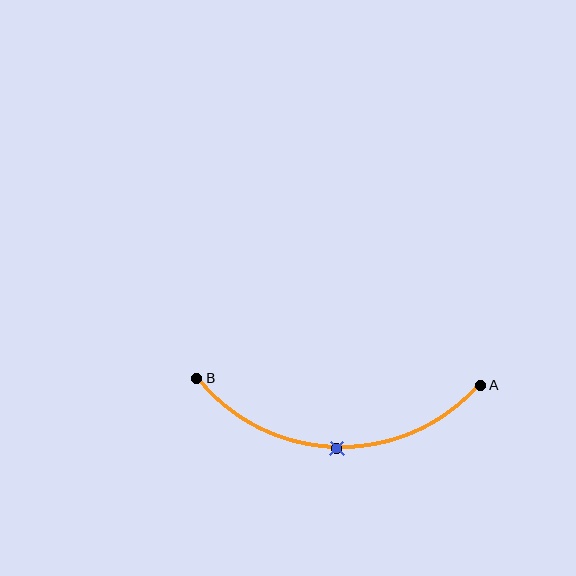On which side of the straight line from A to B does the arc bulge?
The arc bulges below the straight line connecting A and B.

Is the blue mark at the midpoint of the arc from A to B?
Yes. The blue mark lies on the arc at equal arc-length from both A and B — it is the arc midpoint.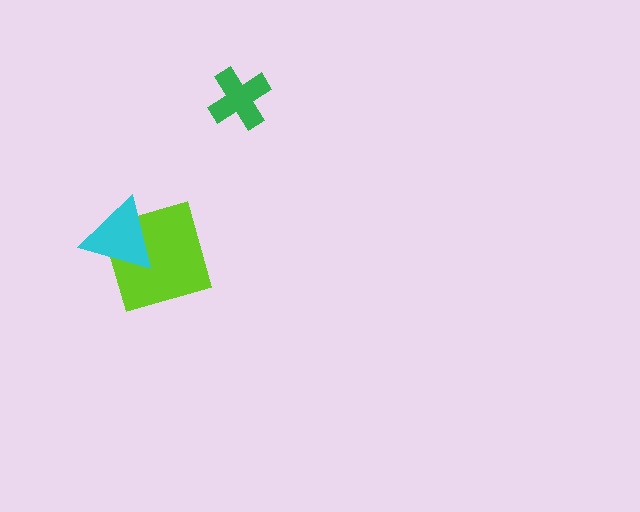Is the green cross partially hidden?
No, no other shape covers it.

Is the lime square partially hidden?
Yes, it is partially covered by another shape.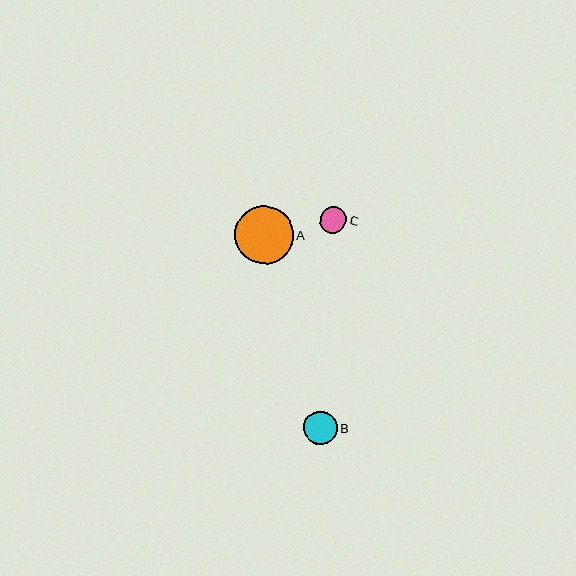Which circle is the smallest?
Circle C is the smallest with a size of approximately 26 pixels.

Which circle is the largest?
Circle A is the largest with a size of approximately 59 pixels.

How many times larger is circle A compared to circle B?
Circle A is approximately 1.7 times the size of circle B.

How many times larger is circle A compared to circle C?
Circle A is approximately 2.2 times the size of circle C.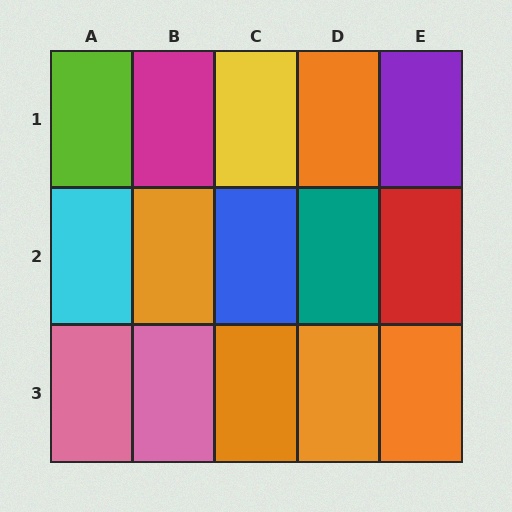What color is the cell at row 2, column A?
Cyan.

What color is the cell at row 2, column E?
Red.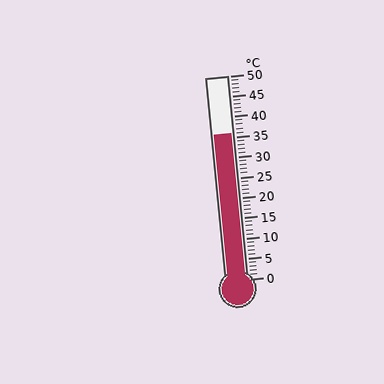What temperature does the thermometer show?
The thermometer shows approximately 36°C.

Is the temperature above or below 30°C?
The temperature is above 30°C.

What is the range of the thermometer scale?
The thermometer scale ranges from 0°C to 50°C.